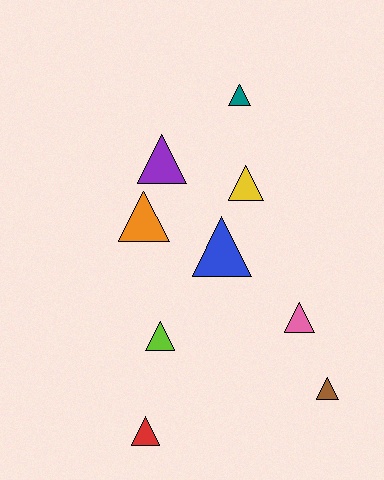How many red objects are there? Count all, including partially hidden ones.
There is 1 red object.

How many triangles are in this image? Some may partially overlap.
There are 9 triangles.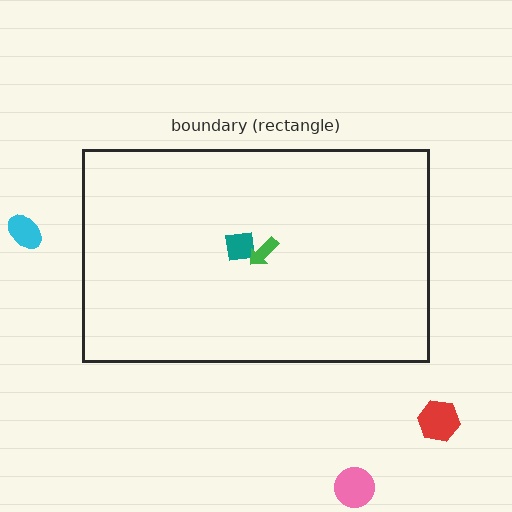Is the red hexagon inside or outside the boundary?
Outside.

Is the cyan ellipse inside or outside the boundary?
Outside.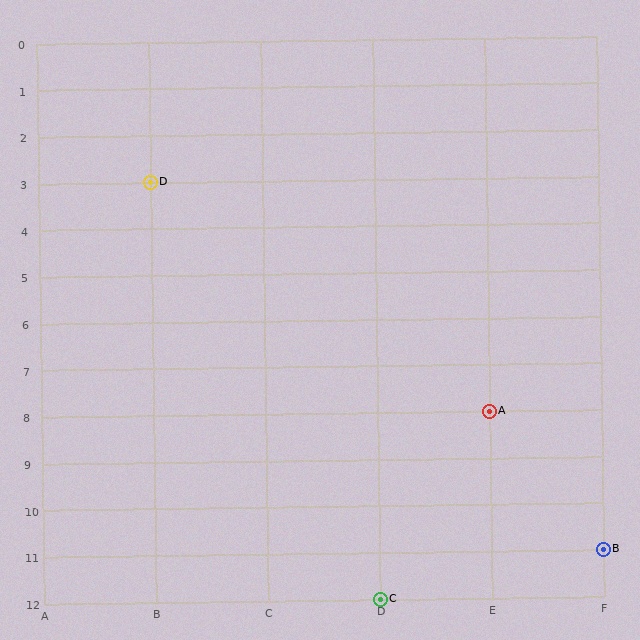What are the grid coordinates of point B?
Point B is at grid coordinates (F, 11).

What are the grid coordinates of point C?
Point C is at grid coordinates (D, 12).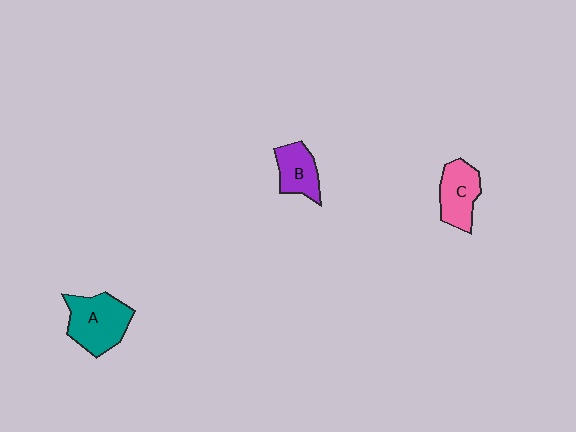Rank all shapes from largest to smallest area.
From largest to smallest: A (teal), C (pink), B (purple).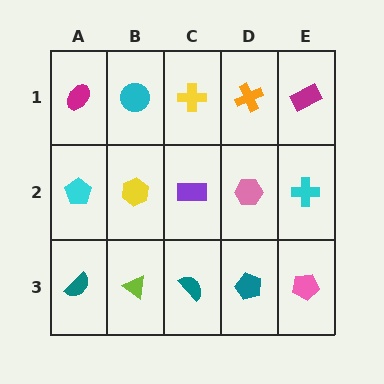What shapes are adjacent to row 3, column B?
A yellow hexagon (row 2, column B), a teal semicircle (row 3, column A), a teal semicircle (row 3, column C).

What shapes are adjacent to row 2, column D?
An orange cross (row 1, column D), a teal pentagon (row 3, column D), a purple rectangle (row 2, column C), a cyan cross (row 2, column E).